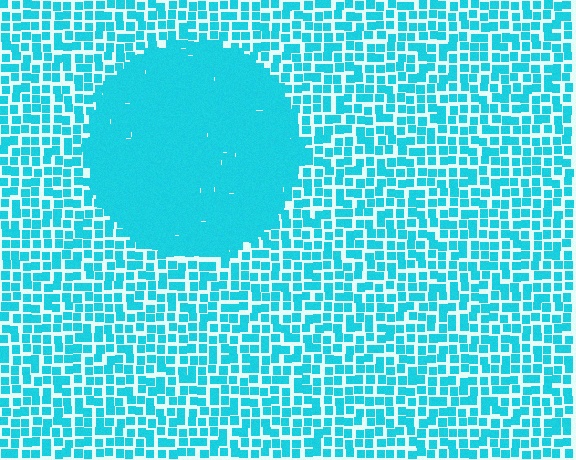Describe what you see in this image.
The image contains small cyan elements arranged at two different densities. A circle-shaped region is visible where the elements are more densely packed than the surrounding area.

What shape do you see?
I see a circle.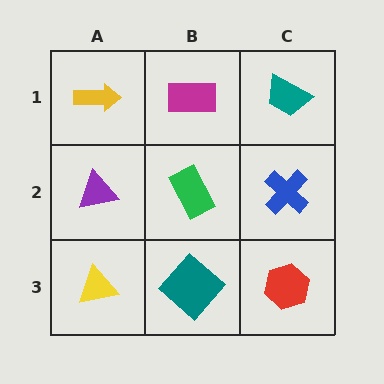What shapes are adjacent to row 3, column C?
A blue cross (row 2, column C), a teal diamond (row 3, column B).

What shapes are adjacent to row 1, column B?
A green rectangle (row 2, column B), a yellow arrow (row 1, column A), a teal trapezoid (row 1, column C).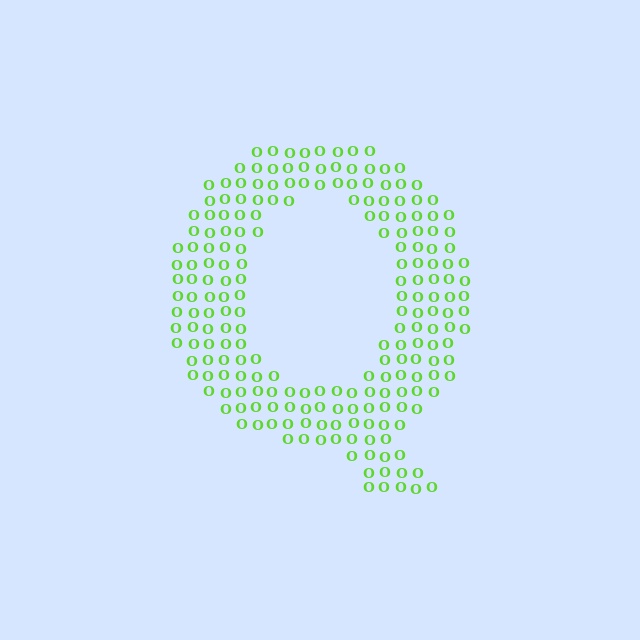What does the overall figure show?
The overall figure shows the letter Q.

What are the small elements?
The small elements are letter O's.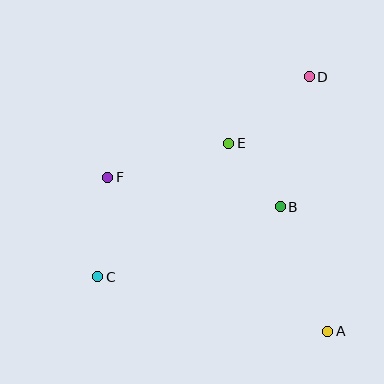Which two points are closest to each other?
Points B and E are closest to each other.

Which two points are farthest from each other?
Points C and D are farthest from each other.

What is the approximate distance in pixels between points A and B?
The distance between A and B is approximately 133 pixels.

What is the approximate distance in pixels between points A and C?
The distance between A and C is approximately 236 pixels.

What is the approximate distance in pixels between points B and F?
The distance between B and F is approximately 175 pixels.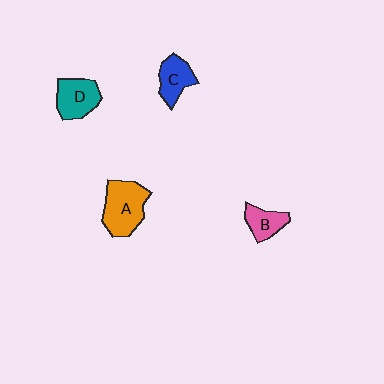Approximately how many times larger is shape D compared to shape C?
Approximately 1.2 times.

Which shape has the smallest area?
Shape B (pink).